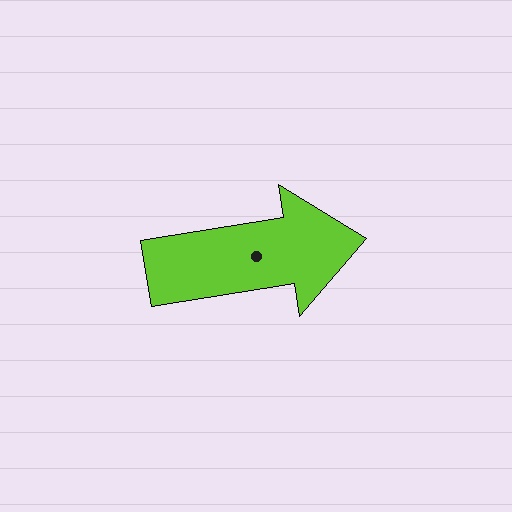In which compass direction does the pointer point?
East.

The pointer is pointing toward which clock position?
Roughly 3 o'clock.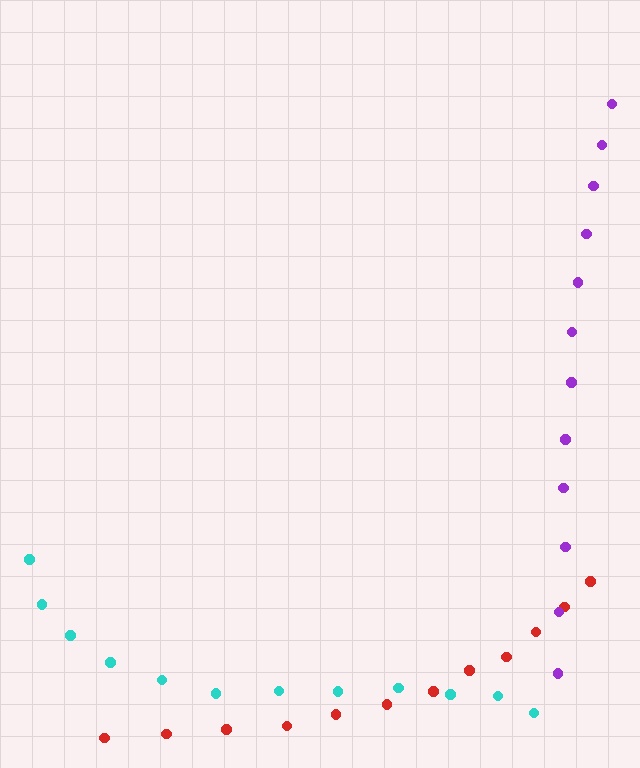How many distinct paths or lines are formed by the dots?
There are 3 distinct paths.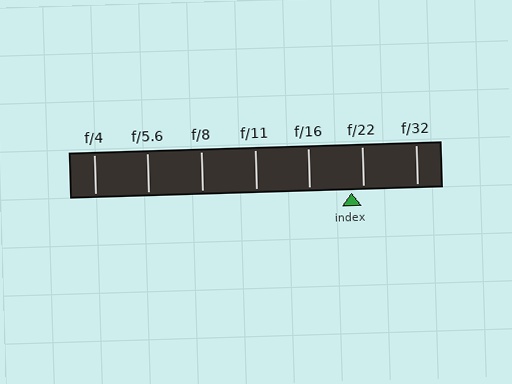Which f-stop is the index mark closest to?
The index mark is closest to f/22.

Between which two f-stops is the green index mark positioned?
The index mark is between f/16 and f/22.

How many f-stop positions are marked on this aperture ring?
There are 7 f-stop positions marked.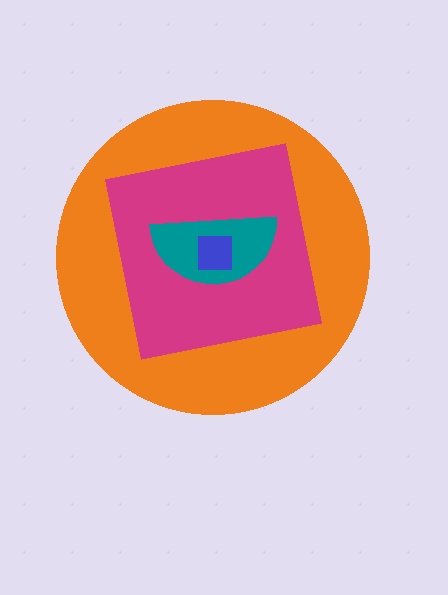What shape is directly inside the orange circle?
The magenta square.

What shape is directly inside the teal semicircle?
The blue square.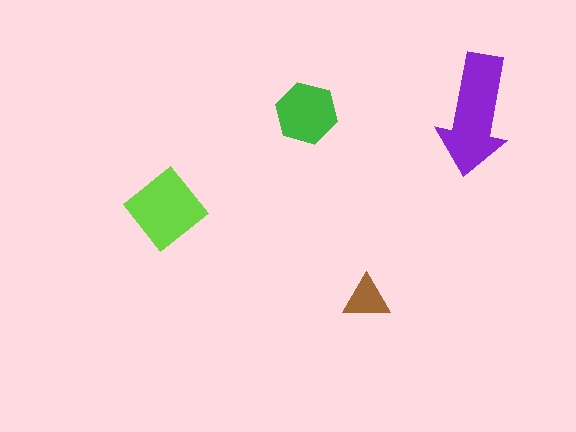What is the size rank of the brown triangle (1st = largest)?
4th.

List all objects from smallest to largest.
The brown triangle, the green hexagon, the lime diamond, the purple arrow.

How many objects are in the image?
There are 4 objects in the image.